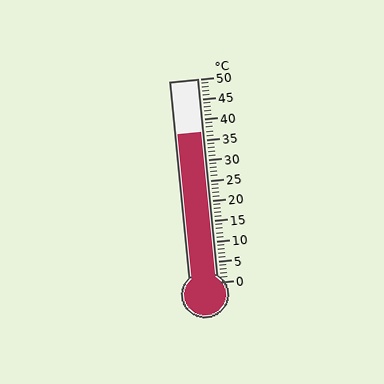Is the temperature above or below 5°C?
The temperature is above 5°C.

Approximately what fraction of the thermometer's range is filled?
The thermometer is filled to approximately 75% of its range.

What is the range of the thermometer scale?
The thermometer scale ranges from 0°C to 50°C.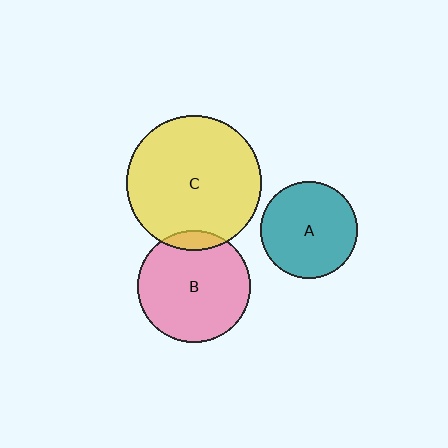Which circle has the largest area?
Circle C (yellow).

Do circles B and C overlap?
Yes.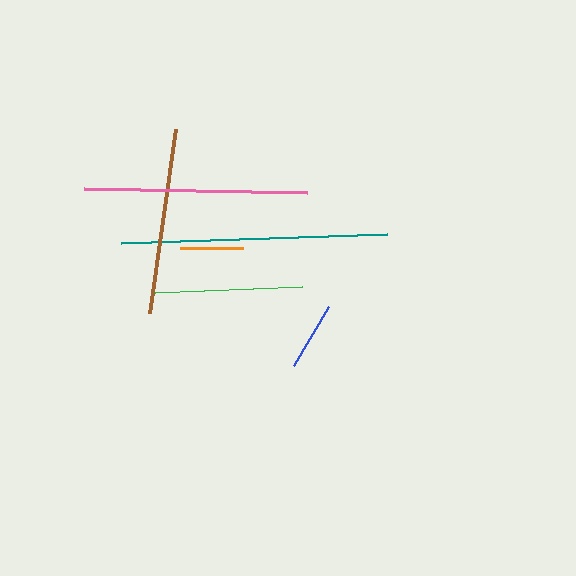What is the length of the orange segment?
The orange segment is approximately 63 pixels long.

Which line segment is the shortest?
The orange line is the shortest at approximately 63 pixels.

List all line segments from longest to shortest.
From longest to shortest: teal, pink, brown, green, blue, orange.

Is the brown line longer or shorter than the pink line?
The pink line is longer than the brown line.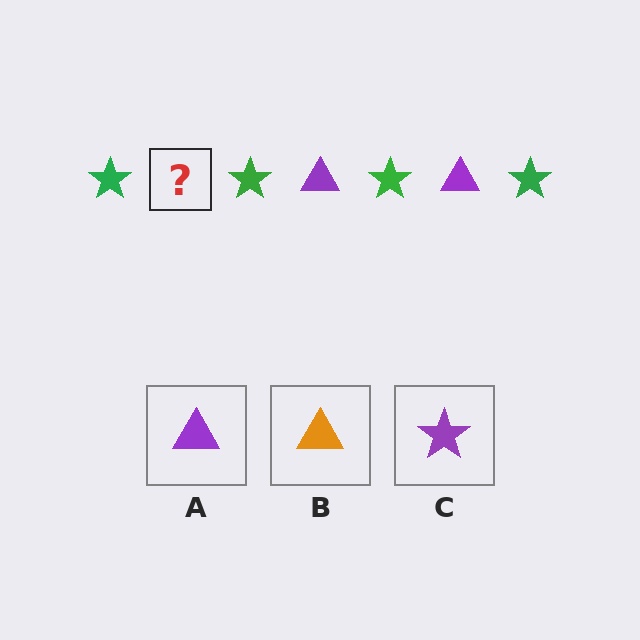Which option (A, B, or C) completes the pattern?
A.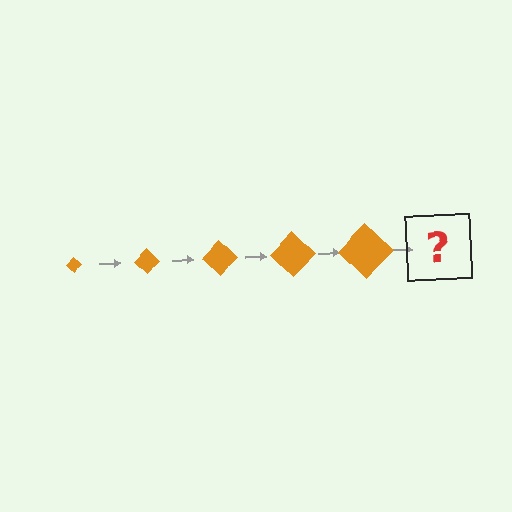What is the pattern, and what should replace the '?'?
The pattern is that the diamond gets progressively larger each step. The '?' should be an orange diamond, larger than the previous one.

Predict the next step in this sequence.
The next step is an orange diamond, larger than the previous one.